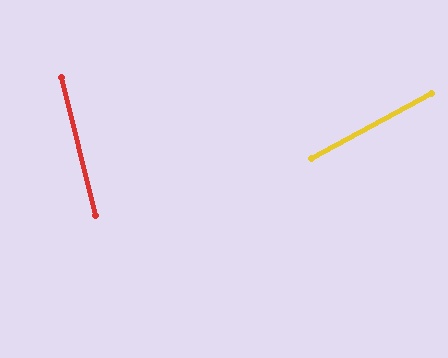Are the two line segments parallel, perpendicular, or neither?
Neither parallel nor perpendicular — they differ by about 76°.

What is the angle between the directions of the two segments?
Approximately 76 degrees.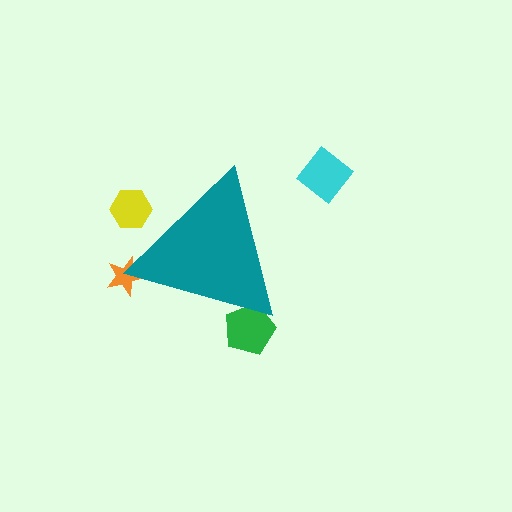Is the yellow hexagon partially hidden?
Yes, the yellow hexagon is partially hidden behind the teal triangle.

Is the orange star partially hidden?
Yes, the orange star is partially hidden behind the teal triangle.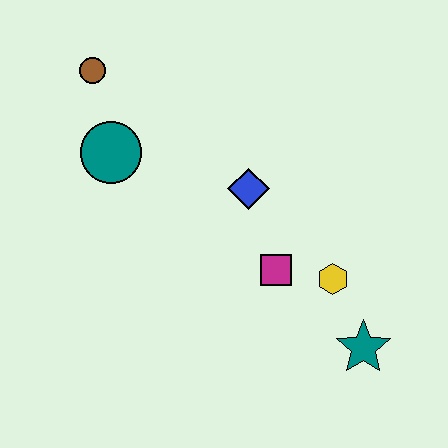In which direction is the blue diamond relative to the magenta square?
The blue diamond is above the magenta square.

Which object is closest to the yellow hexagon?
The magenta square is closest to the yellow hexagon.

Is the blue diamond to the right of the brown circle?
Yes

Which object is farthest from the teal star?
The brown circle is farthest from the teal star.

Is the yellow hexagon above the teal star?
Yes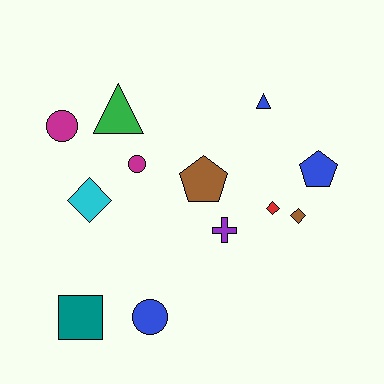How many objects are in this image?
There are 12 objects.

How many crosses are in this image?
There is 1 cross.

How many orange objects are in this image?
There are no orange objects.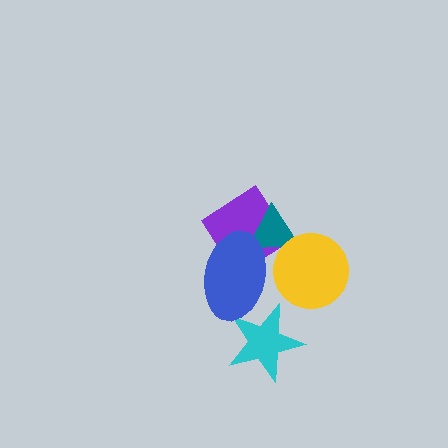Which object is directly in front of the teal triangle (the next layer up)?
The blue ellipse is directly in front of the teal triangle.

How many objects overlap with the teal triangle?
3 objects overlap with the teal triangle.